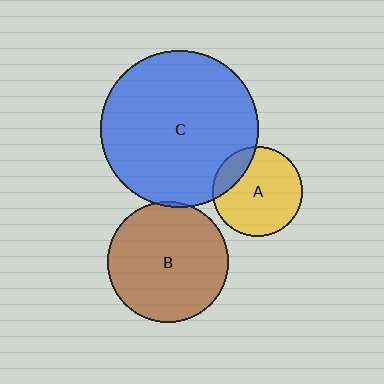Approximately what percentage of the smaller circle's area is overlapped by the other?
Approximately 5%.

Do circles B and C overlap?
Yes.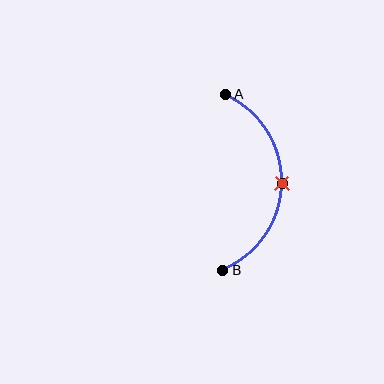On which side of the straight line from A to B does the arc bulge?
The arc bulges to the right of the straight line connecting A and B.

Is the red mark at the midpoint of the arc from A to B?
Yes. The red mark lies on the arc at equal arc-length from both A and B — it is the arc midpoint.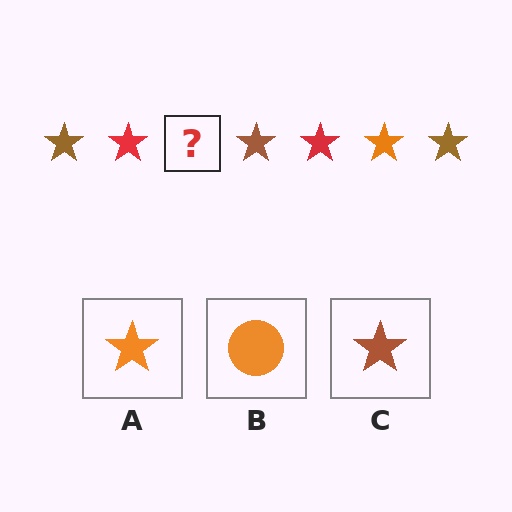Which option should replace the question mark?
Option A.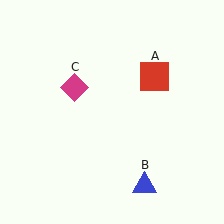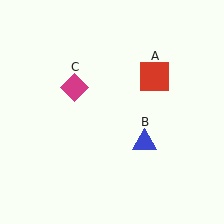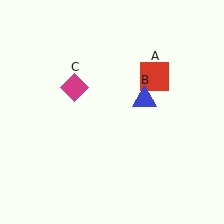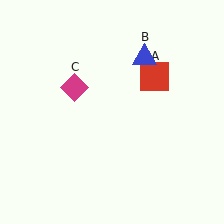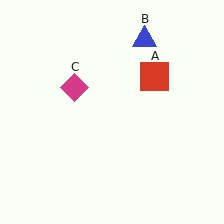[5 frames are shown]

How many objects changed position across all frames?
1 object changed position: blue triangle (object B).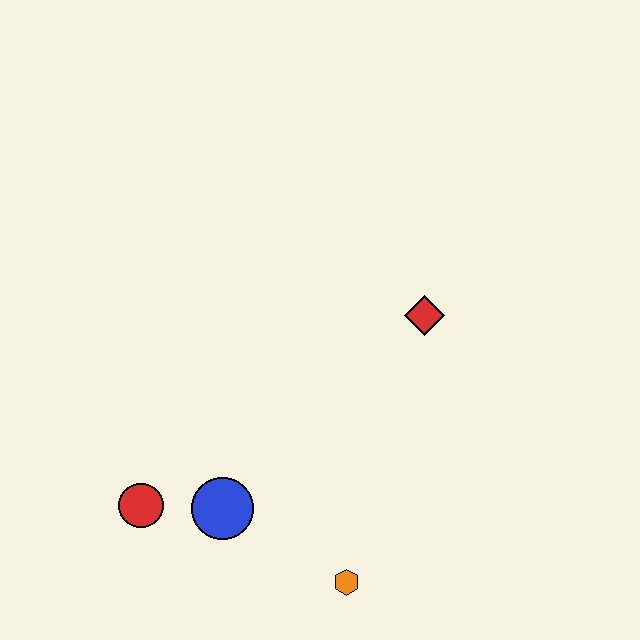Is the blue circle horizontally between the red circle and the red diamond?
Yes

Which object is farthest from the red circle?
The red diamond is farthest from the red circle.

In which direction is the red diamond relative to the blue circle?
The red diamond is to the right of the blue circle.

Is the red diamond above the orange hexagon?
Yes